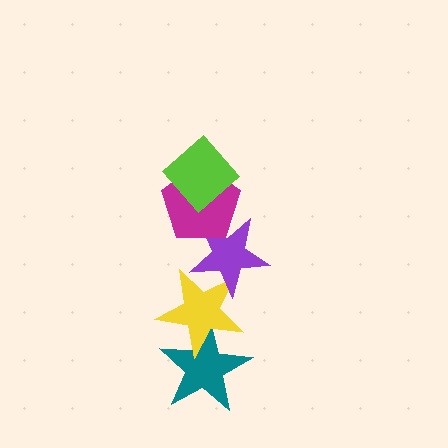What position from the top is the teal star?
The teal star is 5th from the top.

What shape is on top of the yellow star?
The purple star is on top of the yellow star.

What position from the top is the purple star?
The purple star is 3rd from the top.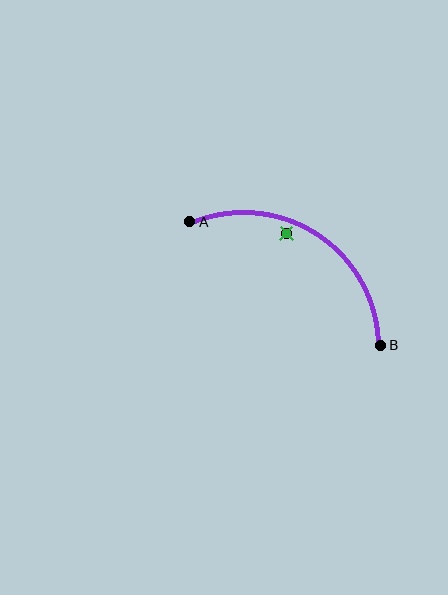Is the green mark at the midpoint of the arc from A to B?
No — the green mark does not lie on the arc at all. It sits slightly inside the curve.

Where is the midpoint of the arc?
The arc midpoint is the point on the curve farthest from the straight line joining A and B. It sits above that line.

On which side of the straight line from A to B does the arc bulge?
The arc bulges above the straight line connecting A and B.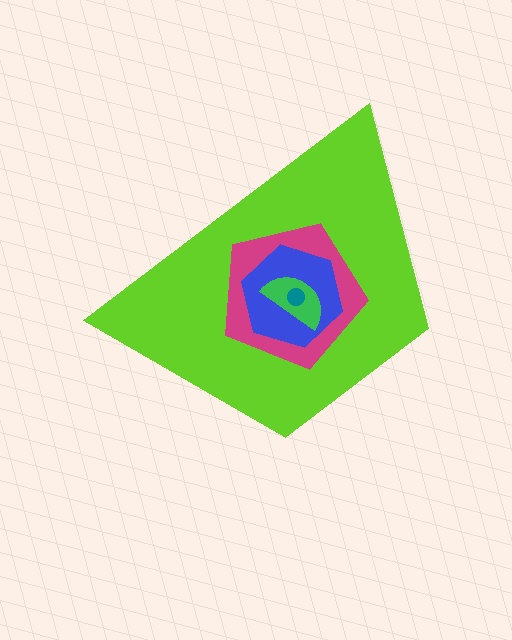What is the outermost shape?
The lime trapezoid.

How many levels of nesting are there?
5.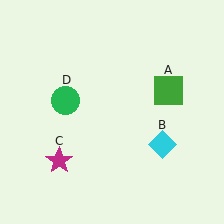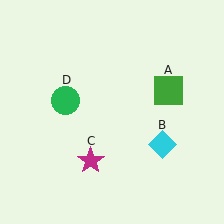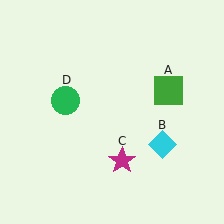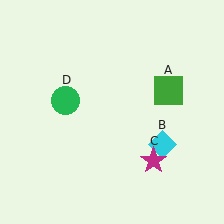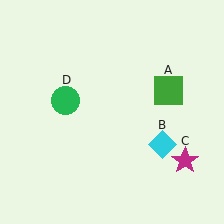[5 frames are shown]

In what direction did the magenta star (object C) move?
The magenta star (object C) moved right.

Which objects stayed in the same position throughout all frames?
Green square (object A) and cyan diamond (object B) and green circle (object D) remained stationary.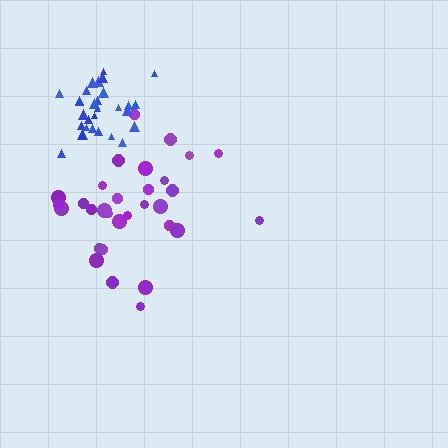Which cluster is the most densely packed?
Blue.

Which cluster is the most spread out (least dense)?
Purple.